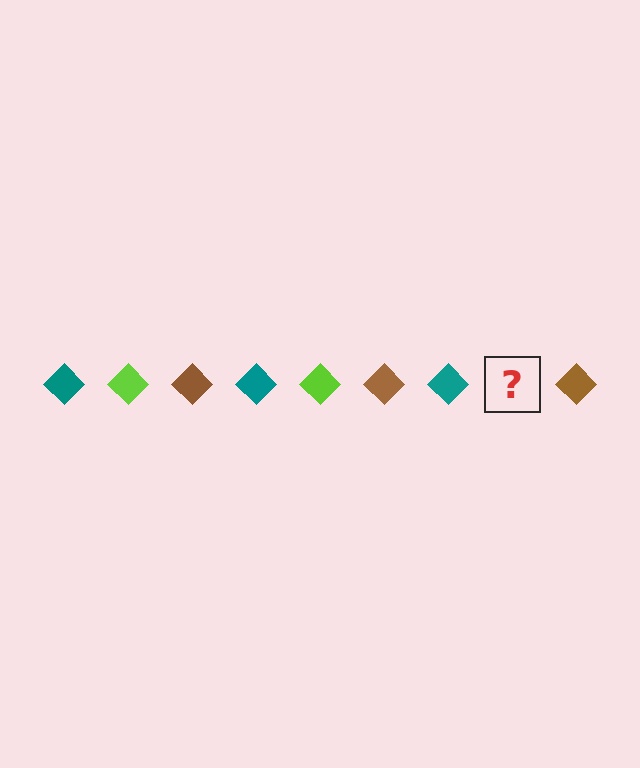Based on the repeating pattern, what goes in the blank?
The blank should be a lime diamond.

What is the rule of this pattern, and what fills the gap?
The rule is that the pattern cycles through teal, lime, brown diamonds. The gap should be filled with a lime diamond.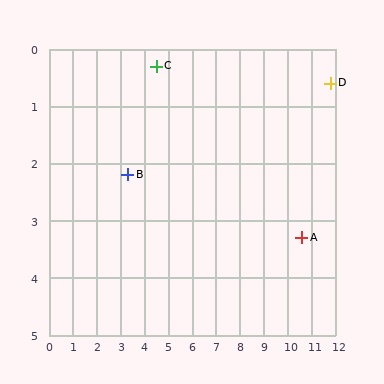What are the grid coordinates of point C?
Point C is at approximately (4.5, 0.3).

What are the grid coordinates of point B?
Point B is at approximately (3.3, 2.2).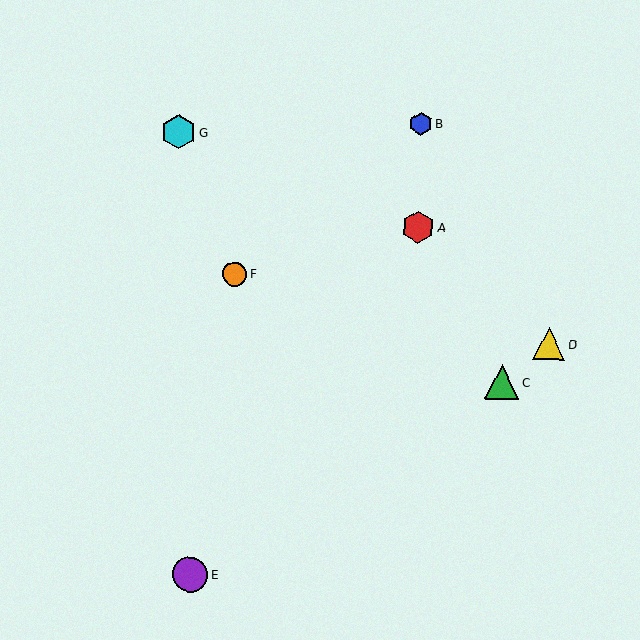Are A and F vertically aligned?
No, A is at x≈418 and F is at x≈235.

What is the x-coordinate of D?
Object D is at x≈549.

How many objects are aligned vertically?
2 objects (A, B) are aligned vertically.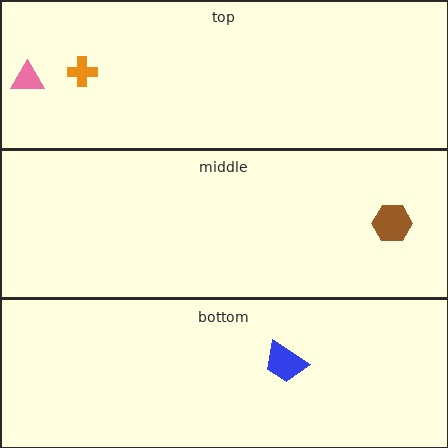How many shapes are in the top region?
2.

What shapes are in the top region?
The orange cross, the pink triangle.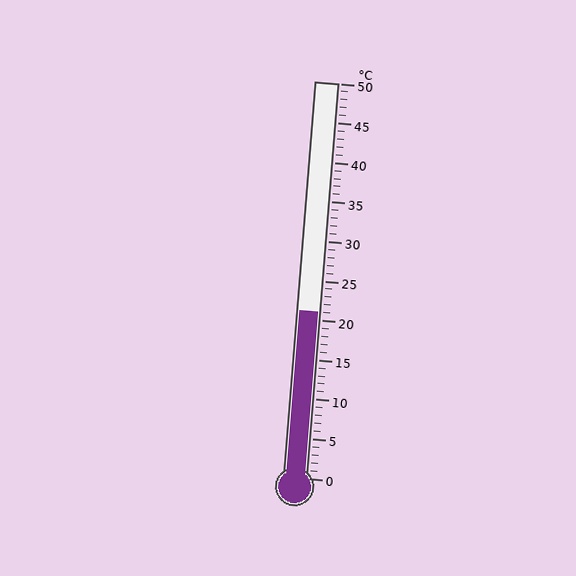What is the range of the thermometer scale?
The thermometer scale ranges from 0°C to 50°C.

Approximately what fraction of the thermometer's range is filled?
The thermometer is filled to approximately 40% of its range.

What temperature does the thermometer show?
The thermometer shows approximately 21°C.